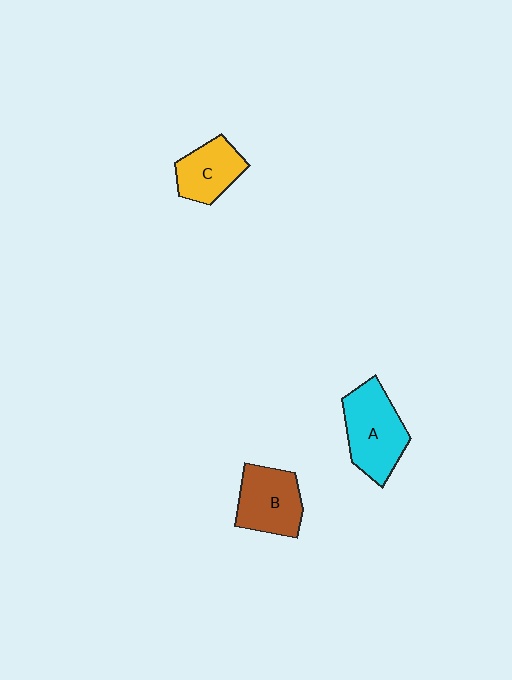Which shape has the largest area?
Shape A (cyan).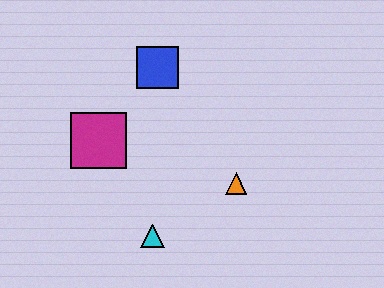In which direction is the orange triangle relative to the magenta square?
The orange triangle is to the right of the magenta square.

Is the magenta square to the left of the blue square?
Yes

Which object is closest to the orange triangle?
The cyan triangle is closest to the orange triangle.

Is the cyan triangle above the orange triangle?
No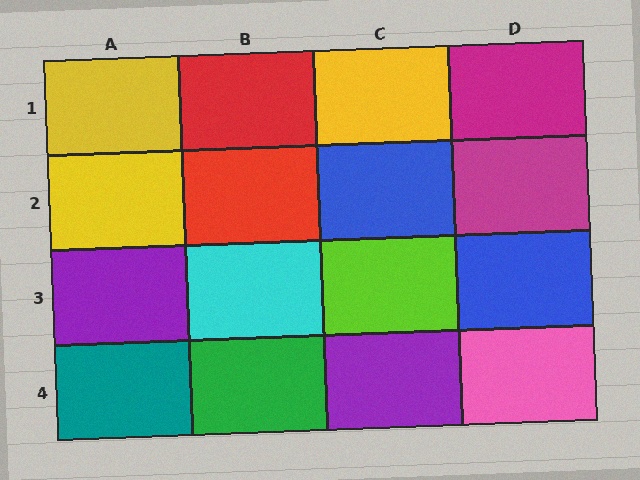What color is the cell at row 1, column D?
Magenta.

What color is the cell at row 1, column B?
Red.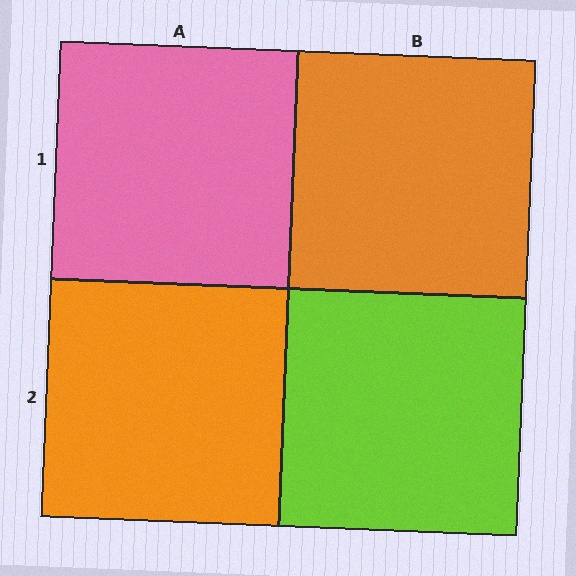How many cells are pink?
1 cell is pink.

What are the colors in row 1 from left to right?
Pink, orange.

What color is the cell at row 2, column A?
Orange.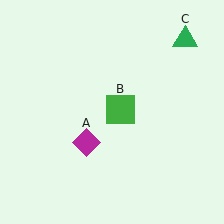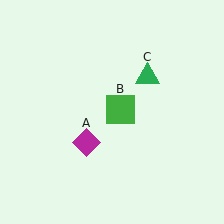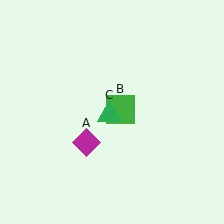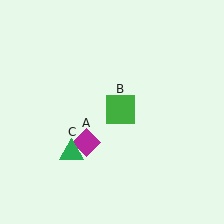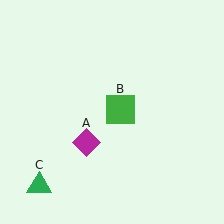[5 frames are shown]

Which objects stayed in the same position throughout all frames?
Magenta diamond (object A) and green square (object B) remained stationary.